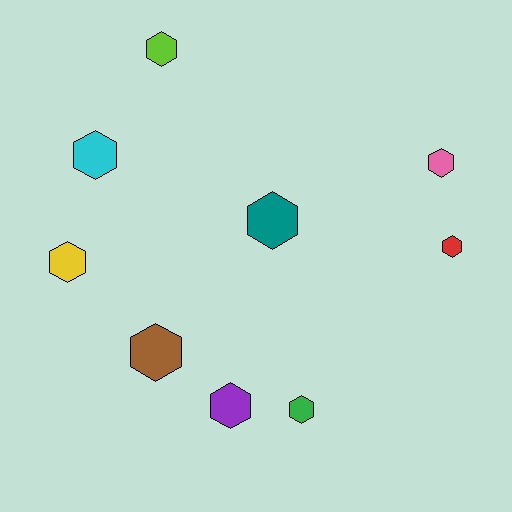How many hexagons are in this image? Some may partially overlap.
There are 9 hexagons.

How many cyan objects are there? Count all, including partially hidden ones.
There is 1 cyan object.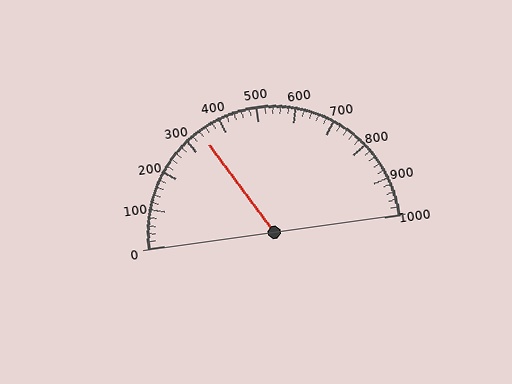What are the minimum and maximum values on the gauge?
The gauge ranges from 0 to 1000.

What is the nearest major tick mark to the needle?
The nearest major tick mark is 300.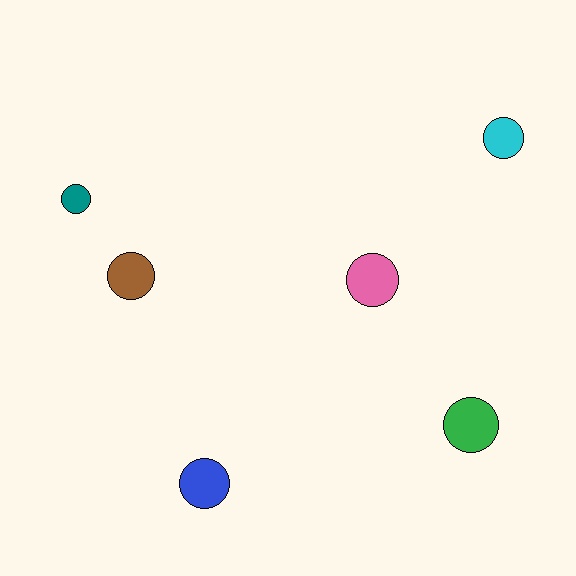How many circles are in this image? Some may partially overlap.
There are 6 circles.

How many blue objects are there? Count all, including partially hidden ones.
There is 1 blue object.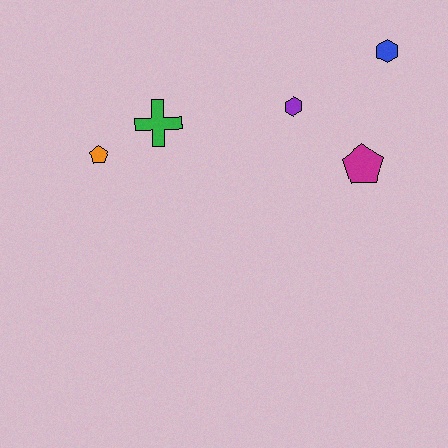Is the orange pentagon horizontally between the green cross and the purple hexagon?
No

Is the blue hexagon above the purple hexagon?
Yes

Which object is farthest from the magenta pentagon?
The orange pentagon is farthest from the magenta pentagon.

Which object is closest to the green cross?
The orange pentagon is closest to the green cross.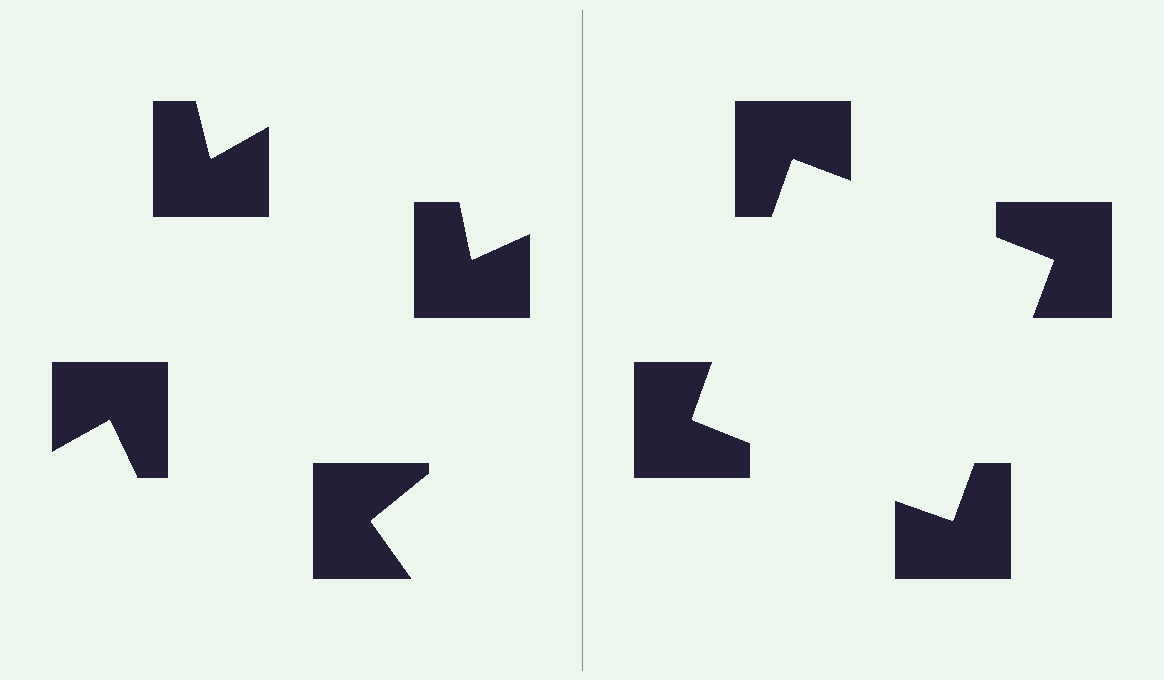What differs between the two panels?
The notched squares are positioned identically on both sides; only the wedge orientations differ. On the right they align to a square; on the left they are misaligned.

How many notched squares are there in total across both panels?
8 — 4 on each side.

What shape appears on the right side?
An illusory square.